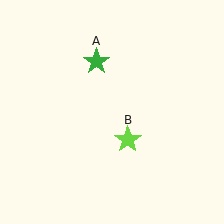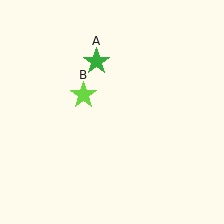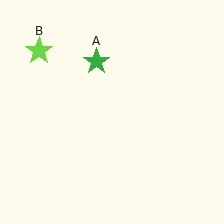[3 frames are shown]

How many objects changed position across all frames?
1 object changed position: lime star (object B).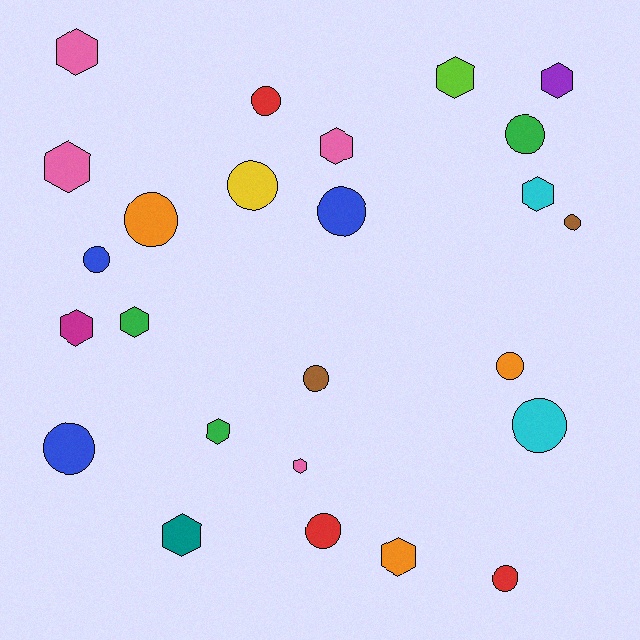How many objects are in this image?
There are 25 objects.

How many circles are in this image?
There are 13 circles.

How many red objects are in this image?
There are 3 red objects.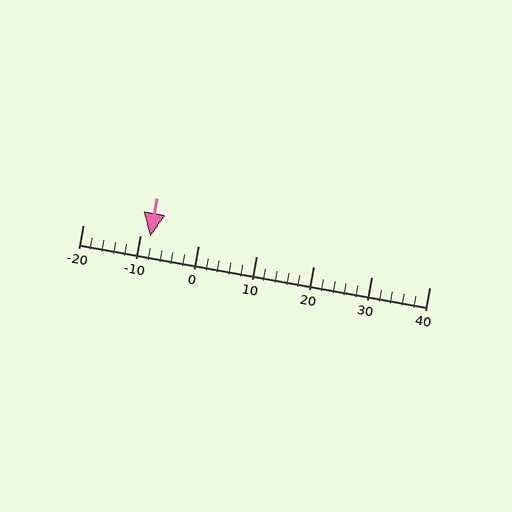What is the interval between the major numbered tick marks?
The major tick marks are spaced 10 units apart.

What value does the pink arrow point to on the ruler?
The pink arrow points to approximately -8.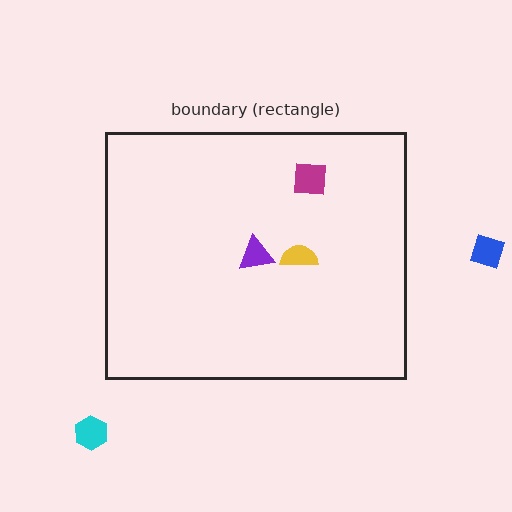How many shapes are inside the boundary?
3 inside, 2 outside.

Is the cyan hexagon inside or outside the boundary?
Outside.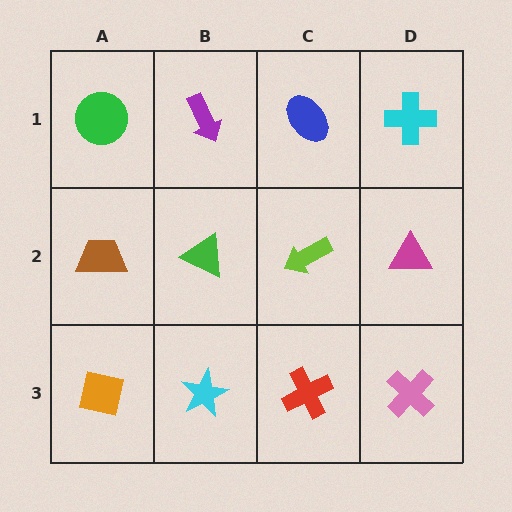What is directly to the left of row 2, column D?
A lime arrow.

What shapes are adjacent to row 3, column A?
A brown trapezoid (row 2, column A), a cyan star (row 3, column B).